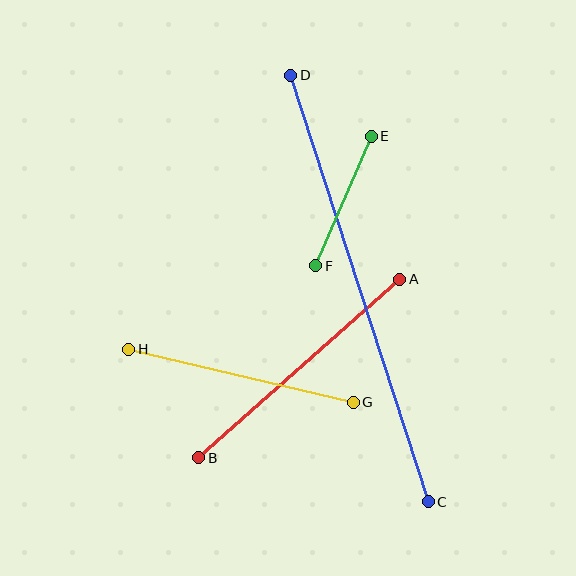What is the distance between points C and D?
The distance is approximately 448 pixels.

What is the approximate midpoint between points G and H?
The midpoint is at approximately (241, 376) pixels.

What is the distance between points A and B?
The distance is approximately 269 pixels.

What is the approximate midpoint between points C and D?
The midpoint is at approximately (360, 289) pixels.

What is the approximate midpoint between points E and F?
The midpoint is at approximately (343, 201) pixels.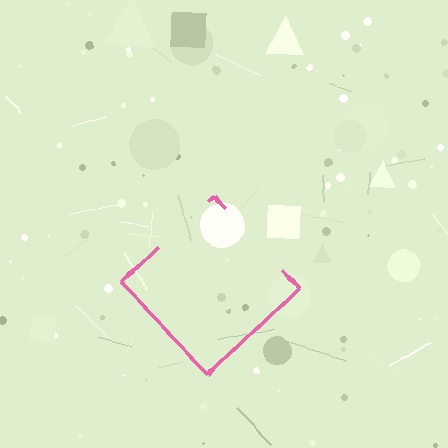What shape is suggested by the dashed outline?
The dashed outline suggests a diamond.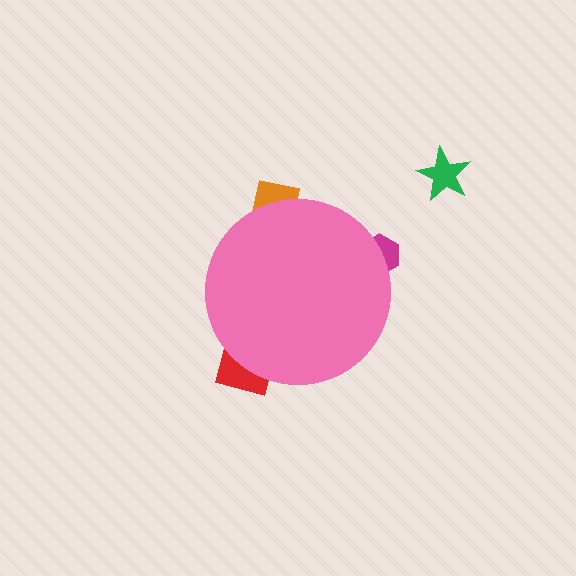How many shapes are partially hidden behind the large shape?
3 shapes are partially hidden.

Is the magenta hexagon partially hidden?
Yes, the magenta hexagon is partially hidden behind the pink circle.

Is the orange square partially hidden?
Yes, the orange square is partially hidden behind the pink circle.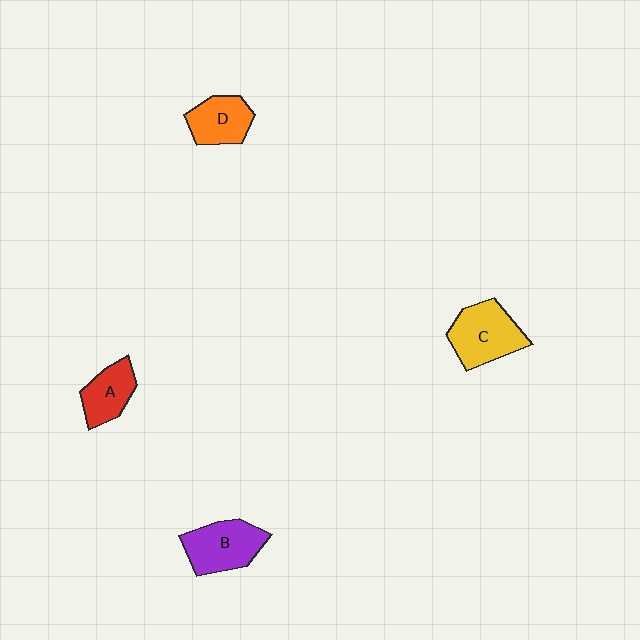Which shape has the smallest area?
Shape A (red).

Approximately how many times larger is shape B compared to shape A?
Approximately 1.4 times.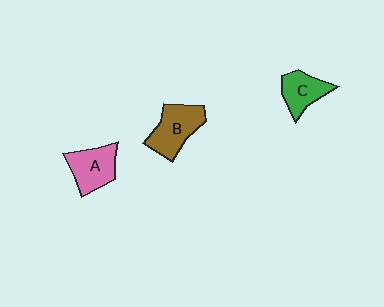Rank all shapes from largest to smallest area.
From largest to smallest: B (brown), A (pink), C (green).